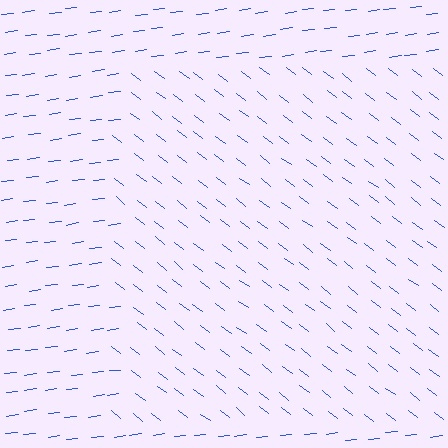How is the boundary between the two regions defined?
The boundary is defined purely by a change in line orientation (approximately 45 degrees difference). All lines are the same color and thickness.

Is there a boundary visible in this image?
Yes, there is a texture boundary formed by a change in line orientation.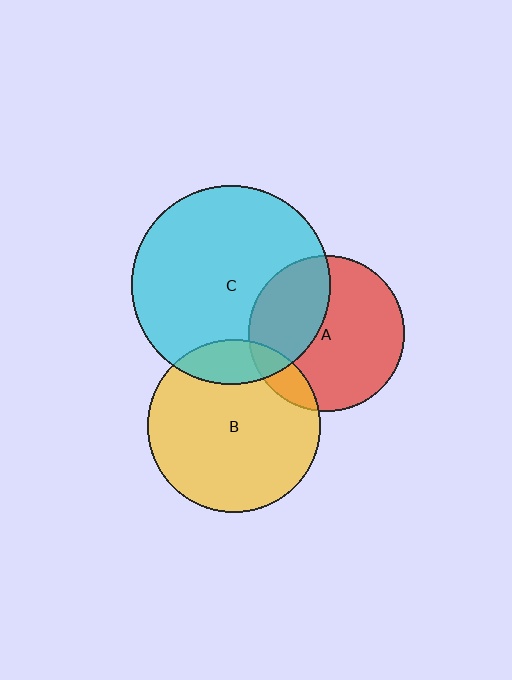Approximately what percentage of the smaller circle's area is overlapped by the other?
Approximately 10%.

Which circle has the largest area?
Circle C (cyan).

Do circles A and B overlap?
Yes.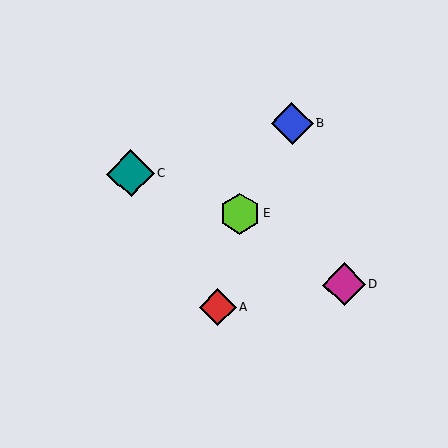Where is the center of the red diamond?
The center of the red diamond is at (218, 307).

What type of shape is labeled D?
Shape D is a magenta diamond.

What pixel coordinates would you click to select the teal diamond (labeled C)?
Click at (131, 173) to select the teal diamond C.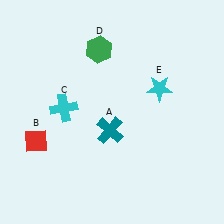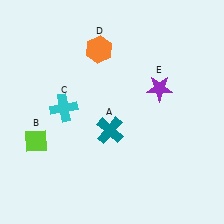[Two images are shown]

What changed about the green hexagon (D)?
In Image 1, D is green. In Image 2, it changed to orange.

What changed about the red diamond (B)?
In Image 1, B is red. In Image 2, it changed to lime.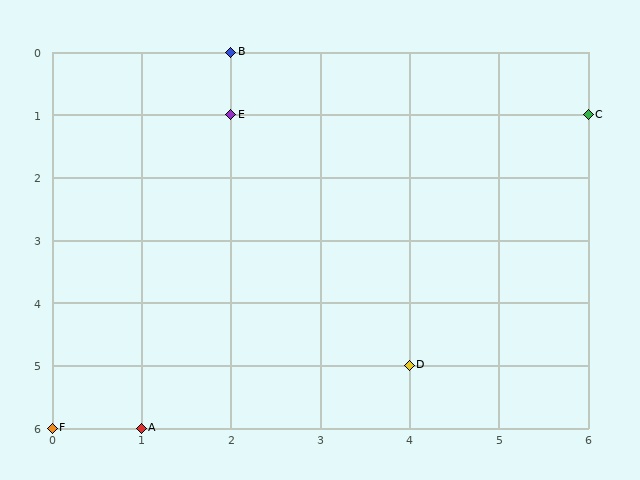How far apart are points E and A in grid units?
Points E and A are 1 column and 5 rows apart (about 5.1 grid units diagonally).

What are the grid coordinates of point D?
Point D is at grid coordinates (4, 5).